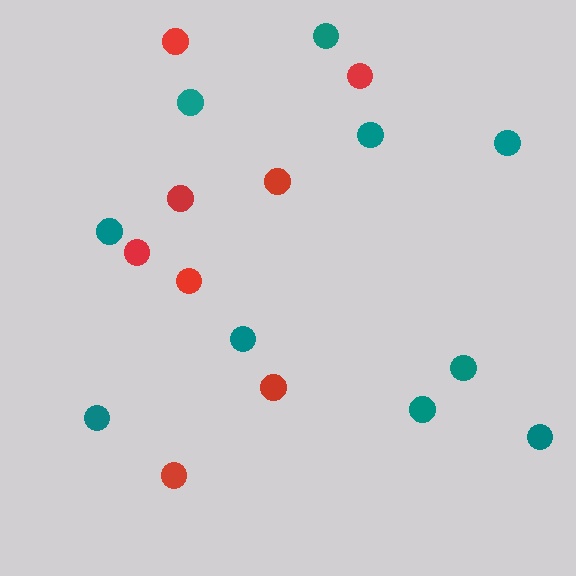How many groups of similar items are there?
There are 2 groups: one group of red circles (8) and one group of teal circles (10).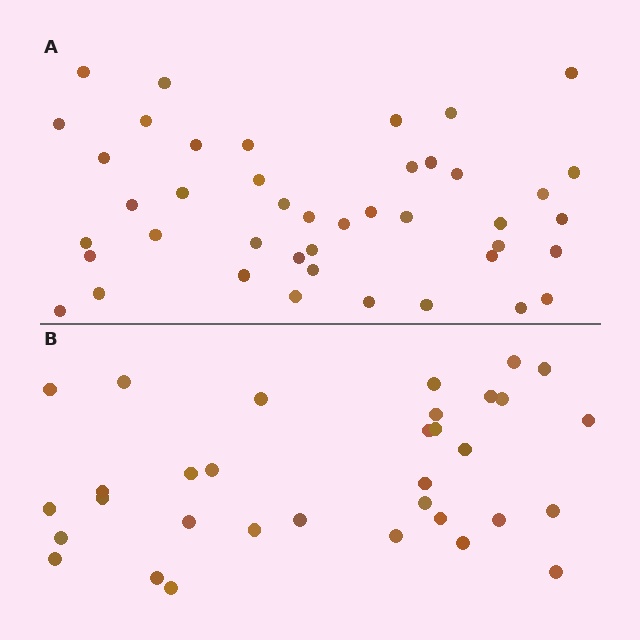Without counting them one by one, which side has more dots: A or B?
Region A (the top region) has more dots.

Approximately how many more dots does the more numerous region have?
Region A has roughly 10 or so more dots than region B.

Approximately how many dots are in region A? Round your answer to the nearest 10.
About 40 dots. (The exact count is 43, which rounds to 40.)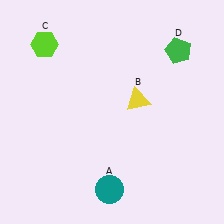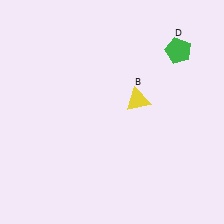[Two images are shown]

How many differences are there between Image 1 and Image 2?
There are 2 differences between the two images.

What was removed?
The lime hexagon (C), the teal circle (A) were removed in Image 2.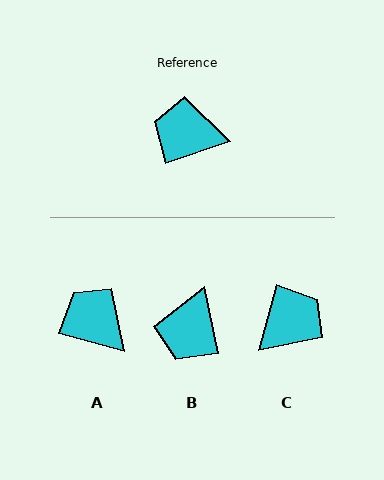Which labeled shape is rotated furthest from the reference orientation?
C, about 124 degrees away.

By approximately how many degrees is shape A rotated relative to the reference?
Approximately 34 degrees clockwise.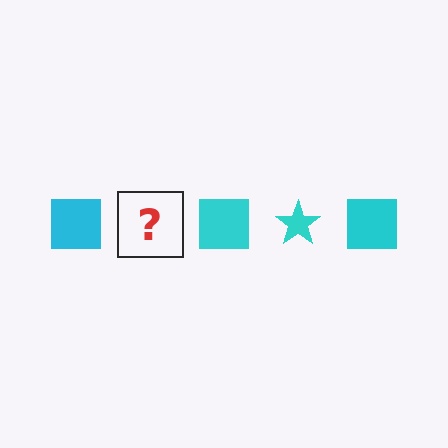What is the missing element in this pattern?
The missing element is a cyan star.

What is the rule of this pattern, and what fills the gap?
The rule is that the pattern cycles through square, star shapes in cyan. The gap should be filled with a cyan star.